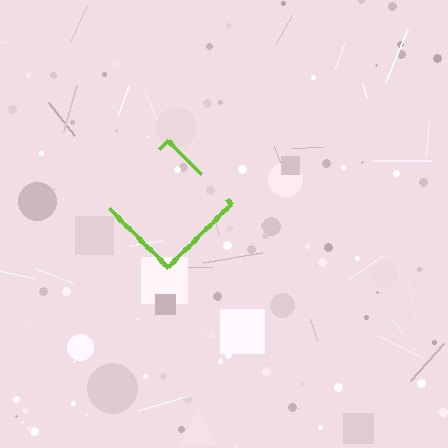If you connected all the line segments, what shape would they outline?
They would outline a diamond.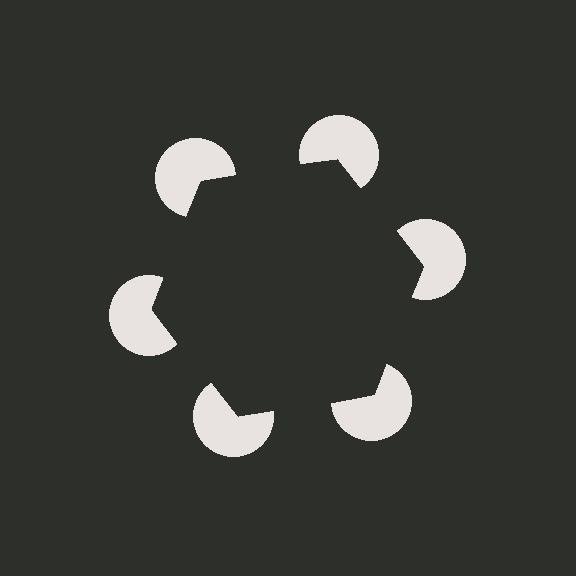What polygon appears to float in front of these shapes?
An illusory hexagon — its edges are inferred from the aligned wedge cuts in the pac-man discs, not physically drawn.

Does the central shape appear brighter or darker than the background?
It typically appears slightly darker than the background, even though no actual brightness change is drawn.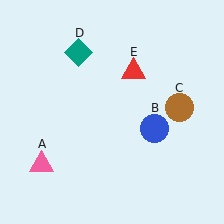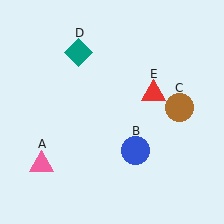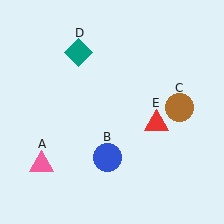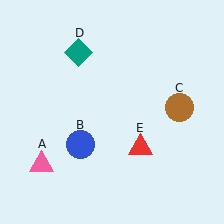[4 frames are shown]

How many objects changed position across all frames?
2 objects changed position: blue circle (object B), red triangle (object E).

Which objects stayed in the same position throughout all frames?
Pink triangle (object A) and brown circle (object C) and teal diamond (object D) remained stationary.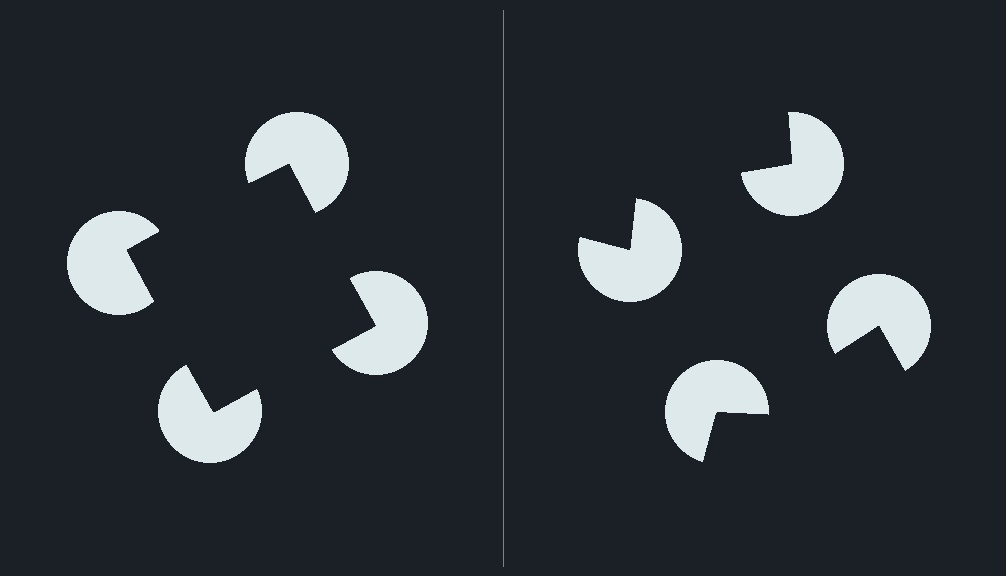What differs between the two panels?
The pac-man discs are positioned identically on both sides; only the wedge orientations differ. On the left they align to a square; on the right they are misaligned.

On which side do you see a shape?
An illusory square appears on the left side. On the right side the wedge cuts are rotated, so no coherent shape forms.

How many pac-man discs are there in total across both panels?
8 — 4 on each side.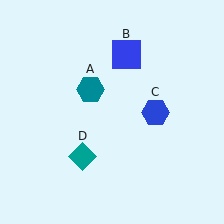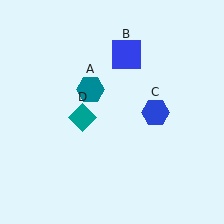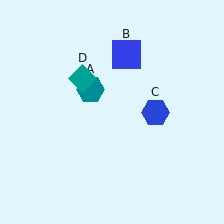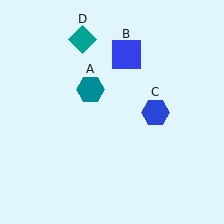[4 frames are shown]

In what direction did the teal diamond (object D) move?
The teal diamond (object D) moved up.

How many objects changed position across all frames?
1 object changed position: teal diamond (object D).